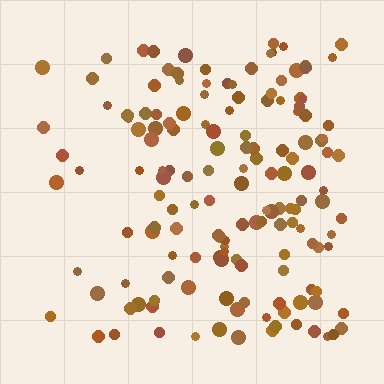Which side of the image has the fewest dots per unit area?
The left.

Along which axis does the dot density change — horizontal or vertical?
Horizontal.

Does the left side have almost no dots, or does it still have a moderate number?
Still a moderate number, just noticeably fewer than the right.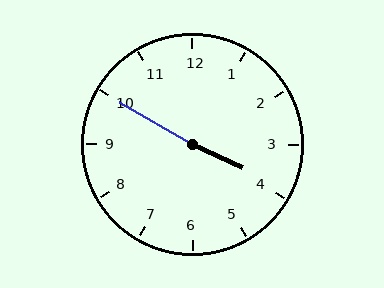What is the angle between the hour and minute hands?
Approximately 175 degrees.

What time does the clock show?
3:50.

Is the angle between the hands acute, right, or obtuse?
It is obtuse.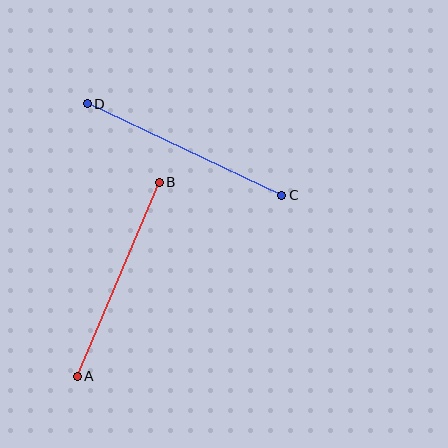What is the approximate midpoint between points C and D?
The midpoint is at approximately (185, 149) pixels.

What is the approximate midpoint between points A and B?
The midpoint is at approximately (118, 279) pixels.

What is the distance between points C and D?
The distance is approximately 215 pixels.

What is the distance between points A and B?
The distance is approximately 211 pixels.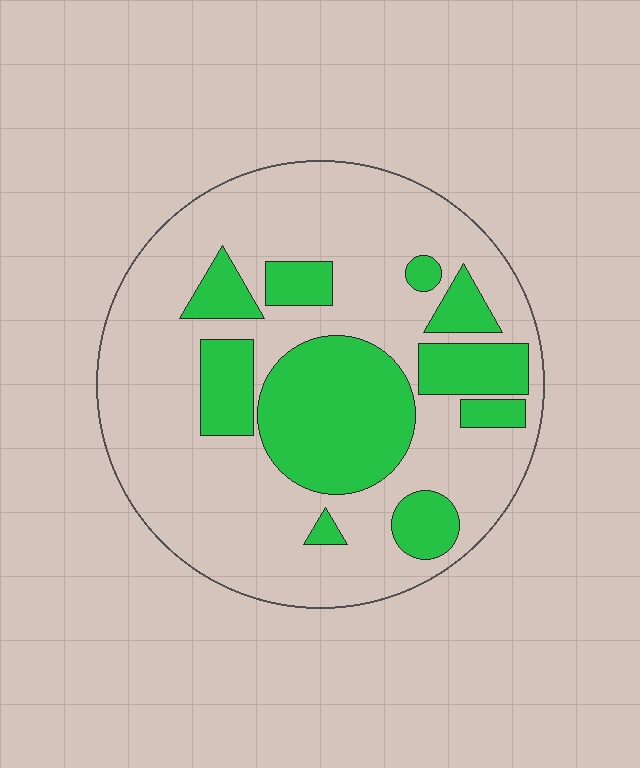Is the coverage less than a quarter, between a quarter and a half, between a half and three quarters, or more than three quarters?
Between a quarter and a half.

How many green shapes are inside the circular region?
10.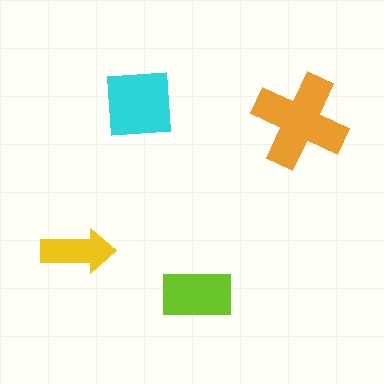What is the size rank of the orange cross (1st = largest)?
1st.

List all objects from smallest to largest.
The yellow arrow, the lime rectangle, the cyan square, the orange cross.